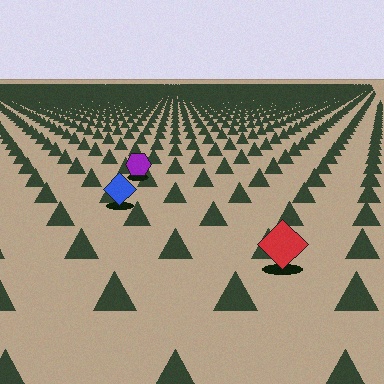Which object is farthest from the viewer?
The purple hexagon is farthest from the viewer. It appears smaller and the ground texture around it is denser.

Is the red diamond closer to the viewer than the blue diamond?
Yes. The red diamond is closer — you can tell from the texture gradient: the ground texture is coarser near it.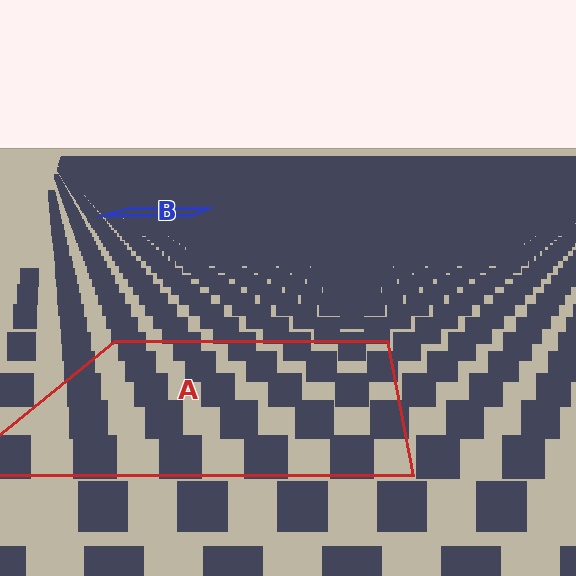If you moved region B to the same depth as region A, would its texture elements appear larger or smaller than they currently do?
They would appear larger. At a closer depth, the same texture elements are projected at a bigger on-screen size.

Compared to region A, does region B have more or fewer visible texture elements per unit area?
Region B has more texture elements per unit area — they are packed more densely because it is farther away.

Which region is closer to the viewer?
Region A is closer. The texture elements there are larger and more spread out.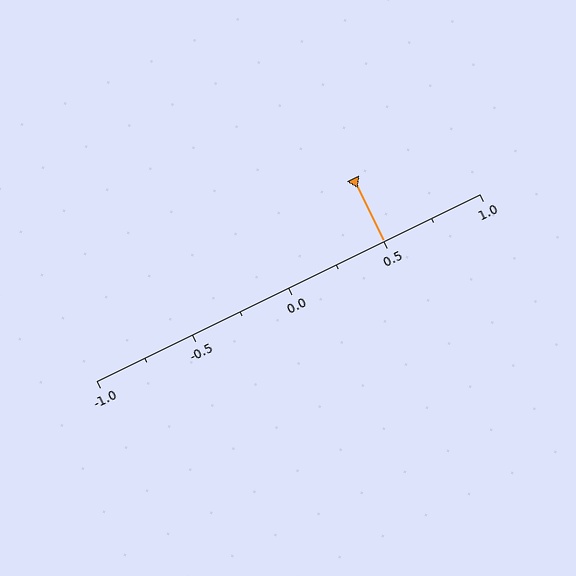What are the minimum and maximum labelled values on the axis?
The axis runs from -1.0 to 1.0.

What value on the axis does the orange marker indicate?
The marker indicates approximately 0.5.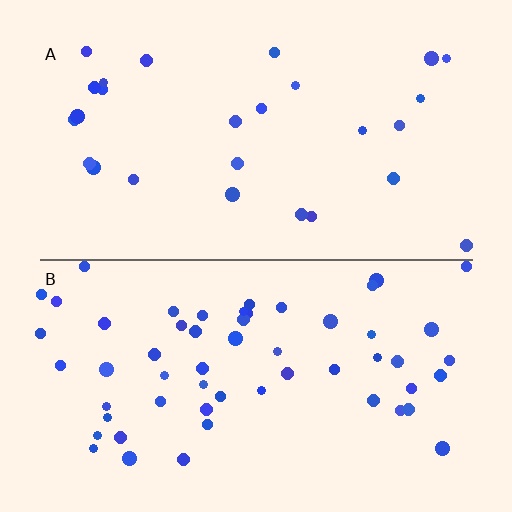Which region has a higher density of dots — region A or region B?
B (the bottom).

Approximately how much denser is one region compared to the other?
Approximately 2.2× — region B over region A.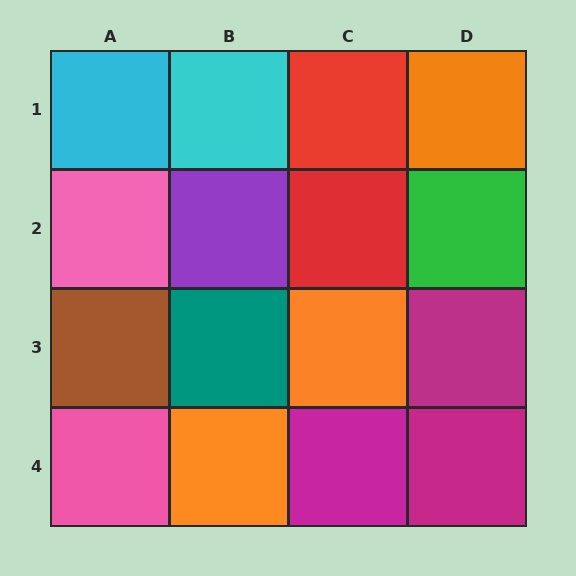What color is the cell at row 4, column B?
Orange.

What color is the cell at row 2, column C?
Red.